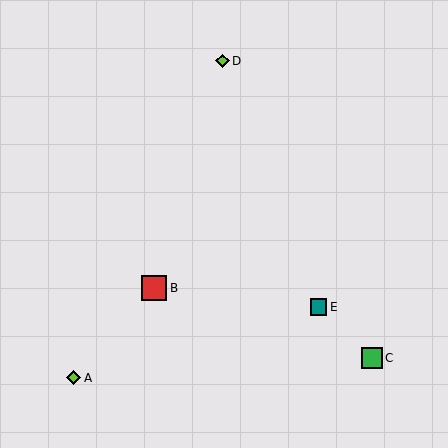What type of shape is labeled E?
Shape E is a teal square.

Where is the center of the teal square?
The center of the teal square is at (318, 307).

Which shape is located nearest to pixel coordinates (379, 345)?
The green square (labeled C) at (372, 358) is nearest to that location.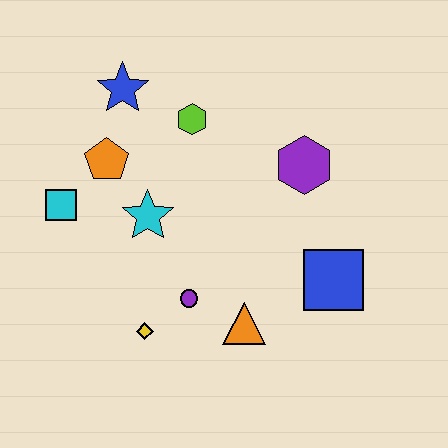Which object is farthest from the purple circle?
The blue star is farthest from the purple circle.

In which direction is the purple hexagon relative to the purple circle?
The purple hexagon is above the purple circle.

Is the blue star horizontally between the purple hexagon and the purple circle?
No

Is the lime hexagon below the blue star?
Yes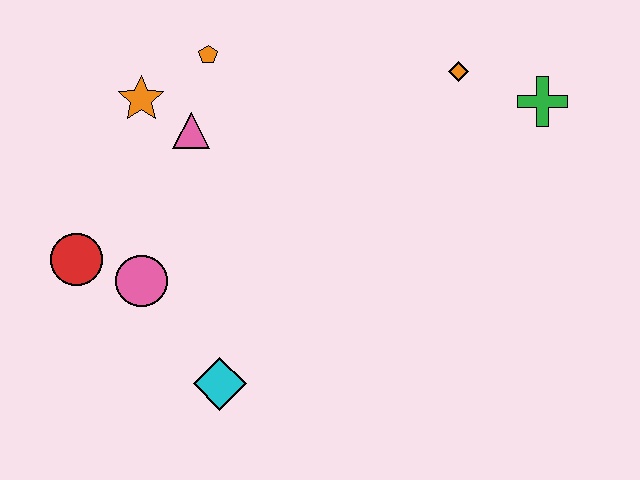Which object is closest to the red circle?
The pink circle is closest to the red circle.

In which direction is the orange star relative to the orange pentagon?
The orange star is to the left of the orange pentagon.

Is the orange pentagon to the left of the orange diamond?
Yes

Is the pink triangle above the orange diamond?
No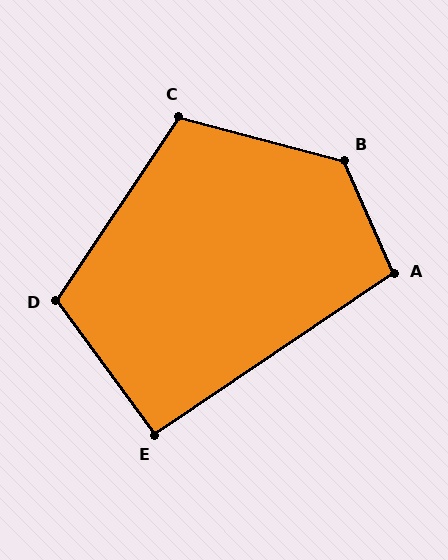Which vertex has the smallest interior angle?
E, at approximately 92 degrees.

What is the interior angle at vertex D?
Approximately 110 degrees (obtuse).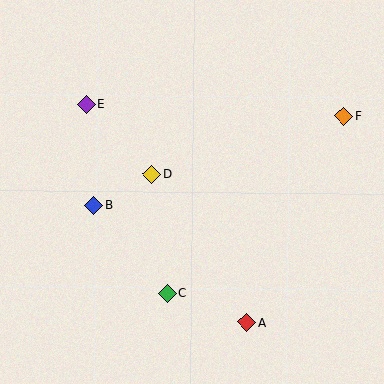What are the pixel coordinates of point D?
Point D is at (152, 174).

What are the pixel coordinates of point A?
Point A is at (246, 322).